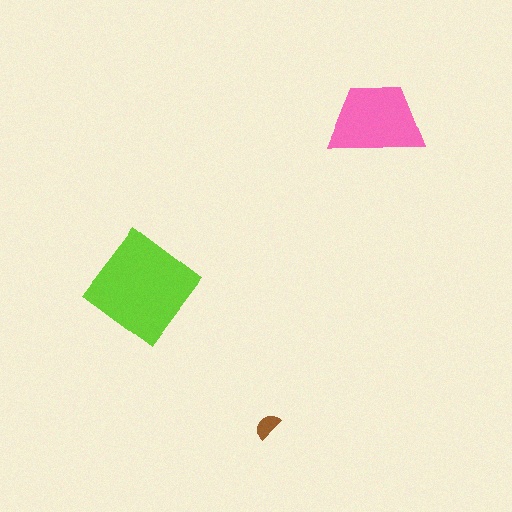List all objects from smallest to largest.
The brown semicircle, the pink trapezoid, the lime diamond.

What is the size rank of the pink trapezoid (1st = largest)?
2nd.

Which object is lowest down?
The brown semicircle is bottommost.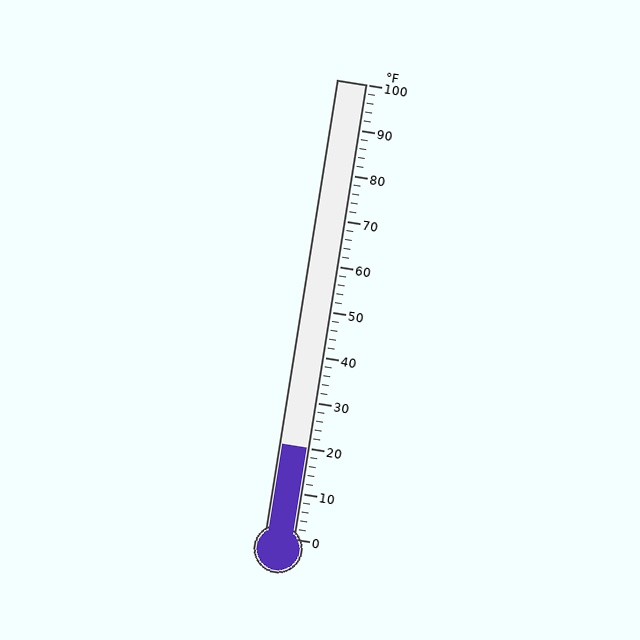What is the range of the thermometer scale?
The thermometer scale ranges from 0°F to 100°F.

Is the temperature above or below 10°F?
The temperature is above 10°F.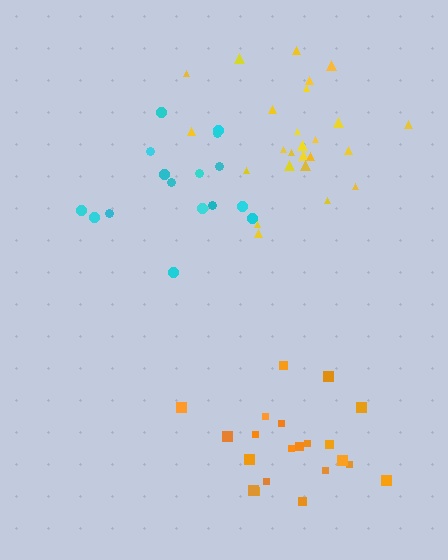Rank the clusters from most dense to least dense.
orange, yellow, cyan.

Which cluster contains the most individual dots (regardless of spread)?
Yellow (25).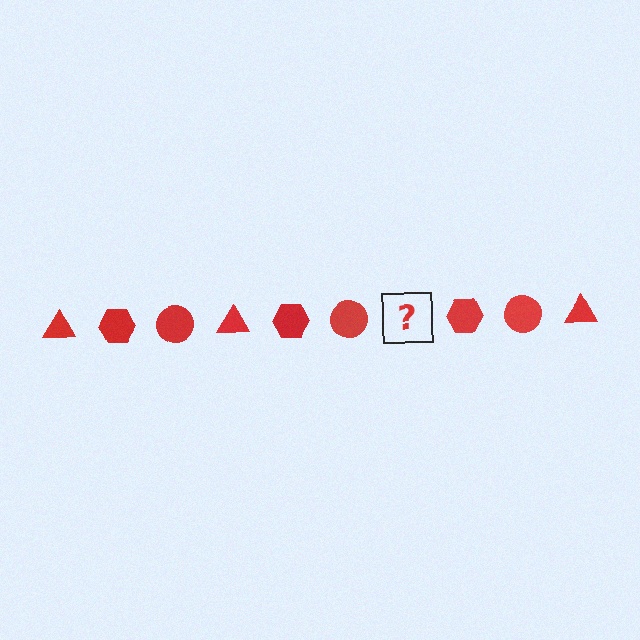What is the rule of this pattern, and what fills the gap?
The rule is that the pattern cycles through triangle, hexagon, circle shapes in red. The gap should be filled with a red triangle.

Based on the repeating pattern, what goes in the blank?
The blank should be a red triangle.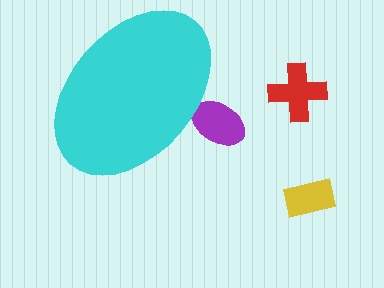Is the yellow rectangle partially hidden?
No, the yellow rectangle is fully visible.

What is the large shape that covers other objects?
A cyan ellipse.